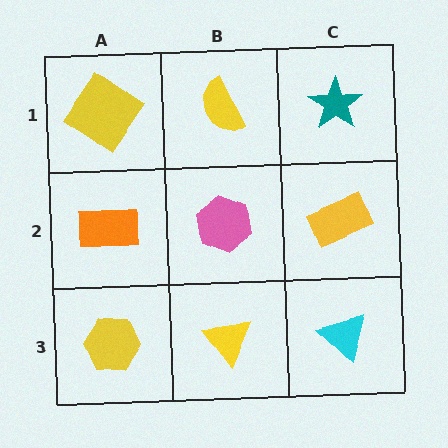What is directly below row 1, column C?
A yellow rectangle.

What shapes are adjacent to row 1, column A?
An orange rectangle (row 2, column A), a yellow semicircle (row 1, column B).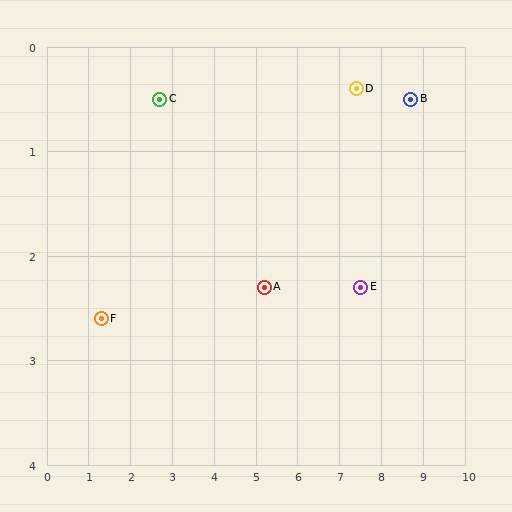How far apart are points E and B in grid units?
Points E and B are about 2.2 grid units apart.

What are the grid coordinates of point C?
Point C is at approximately (2.7, 0.5).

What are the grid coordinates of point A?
Point A is at approximately (5.2, 2.3).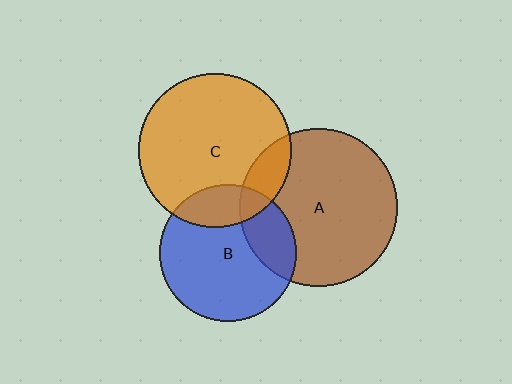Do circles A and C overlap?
Yes.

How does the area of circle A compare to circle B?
Approximately 1.3 times.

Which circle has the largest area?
Circle A (brown).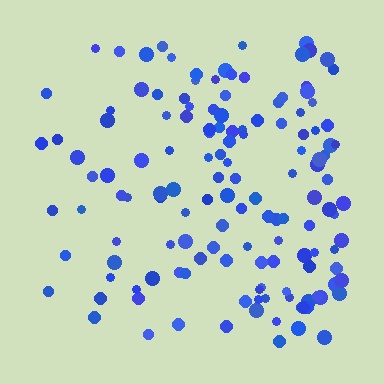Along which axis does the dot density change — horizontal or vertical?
Horizontal.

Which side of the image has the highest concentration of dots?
The right.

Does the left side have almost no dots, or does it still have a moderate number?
Still a moderate number, just noticeably fewer than the right.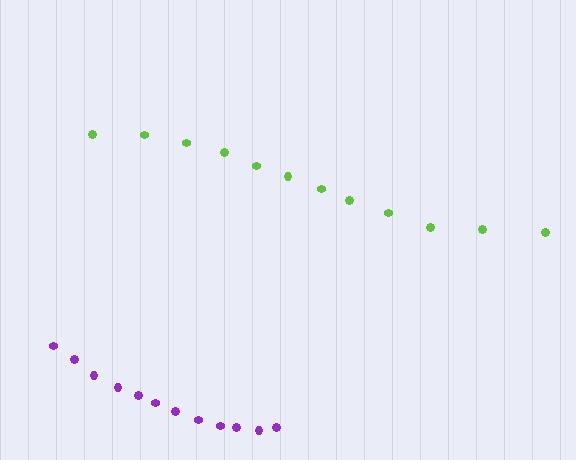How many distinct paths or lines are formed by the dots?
There are 2 distinct paths.